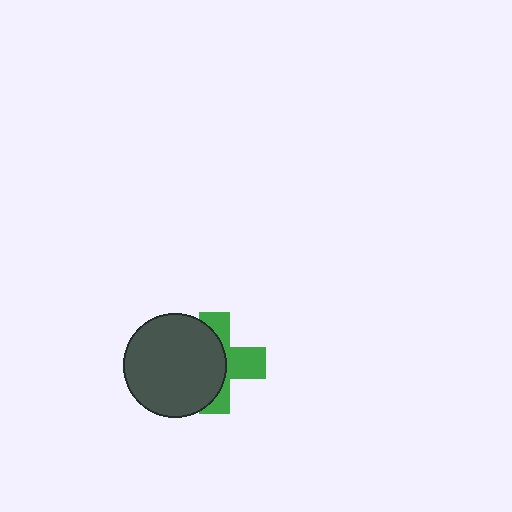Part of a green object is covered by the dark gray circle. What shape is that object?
It is a cross.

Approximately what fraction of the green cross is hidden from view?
Roughly 55% of the green cross is hidden behind the dark gray circle.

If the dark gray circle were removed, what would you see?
You would see the complete green cross.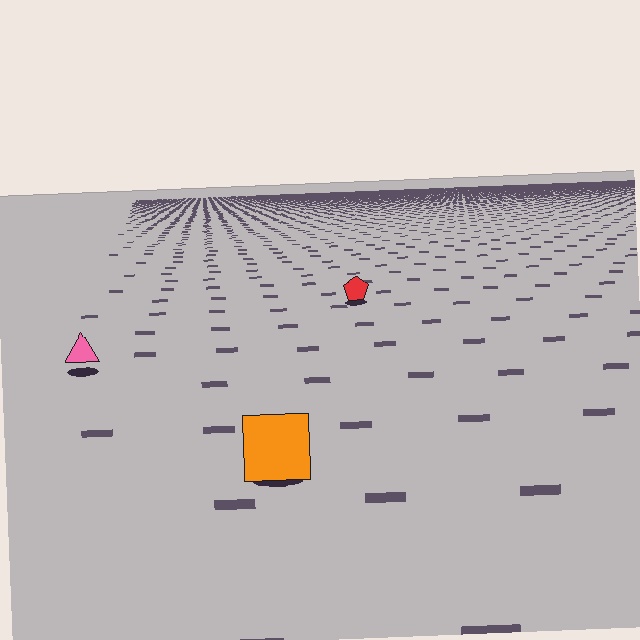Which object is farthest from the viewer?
The red pentagon is farthest from the viewer. It appears smaller and the ground texture around it is denser.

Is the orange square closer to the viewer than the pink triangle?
Yes. The orange square is closer — you can tell from the texture gradient: the ground texture is coarser near it.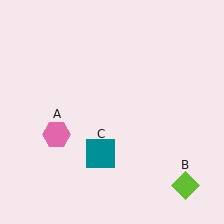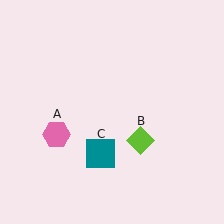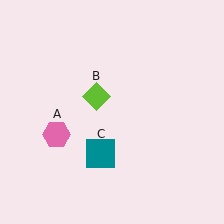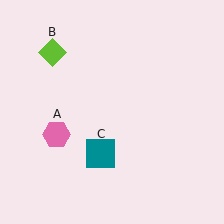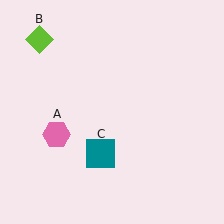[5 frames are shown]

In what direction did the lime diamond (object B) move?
The lime diamond (object B) moved up and to the left.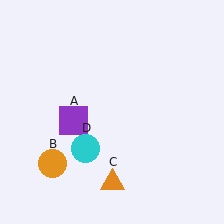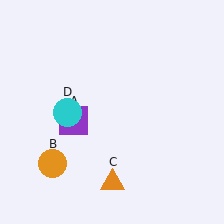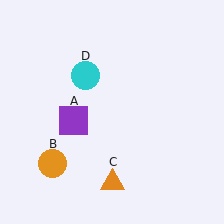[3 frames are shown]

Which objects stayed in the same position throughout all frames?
Purple square (object A) and orange circle (object B) and orange triangle (object C) remained stationary.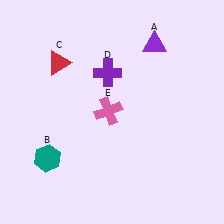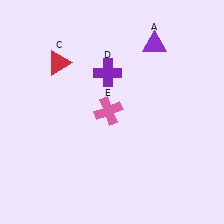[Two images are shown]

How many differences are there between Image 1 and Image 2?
There is 1 difference between the two images.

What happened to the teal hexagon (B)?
The teal hexagon (B) was removed in Image 2. It was in the bottom-left area of Image 1.